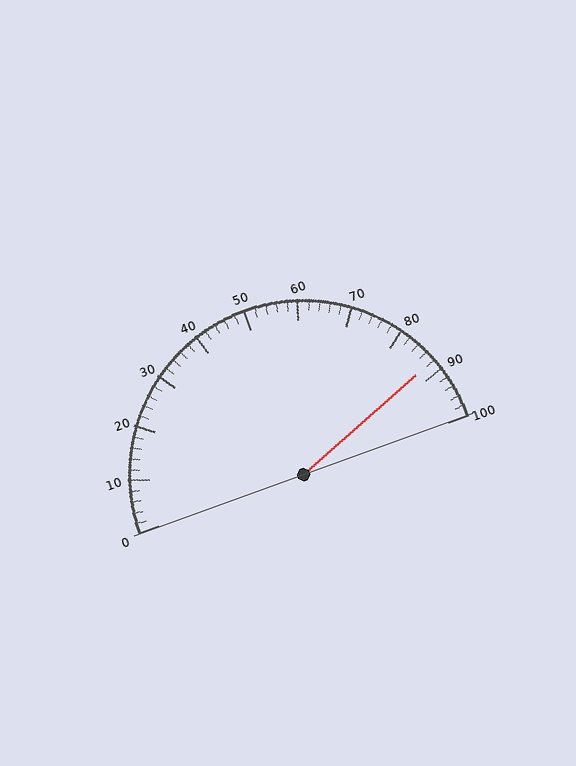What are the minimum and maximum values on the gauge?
The gauge ranges from 0 to 100.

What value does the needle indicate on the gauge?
The needle indicates approximately 88.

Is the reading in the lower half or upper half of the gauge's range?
The reading is in the upper half of the range (0 to 100).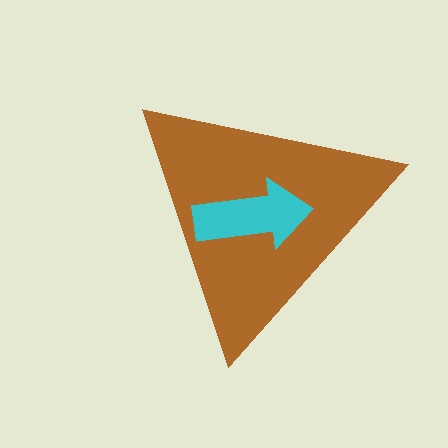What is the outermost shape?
The brown triangle.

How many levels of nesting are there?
2.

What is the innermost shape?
The cyan arrow.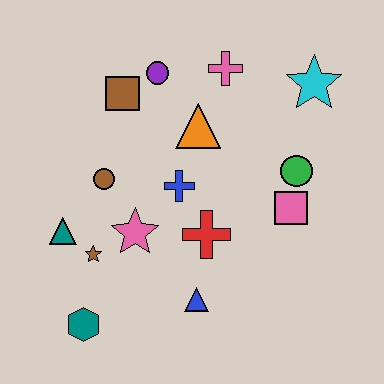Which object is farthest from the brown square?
The teal hexagon is farthest from the brown square.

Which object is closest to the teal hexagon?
The brown star is closest to the teal hexagon.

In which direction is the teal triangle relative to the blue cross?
The teal triangle is to the left of the blue cross.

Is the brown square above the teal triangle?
Yes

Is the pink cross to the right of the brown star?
Yes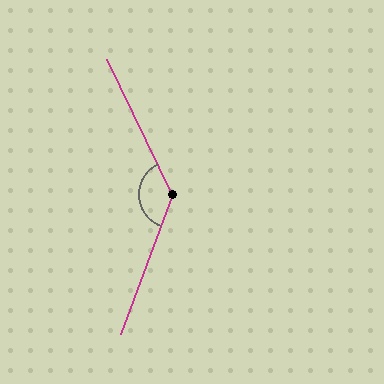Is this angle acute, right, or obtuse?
It is obtuse.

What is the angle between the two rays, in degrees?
Approximately 134 degrees.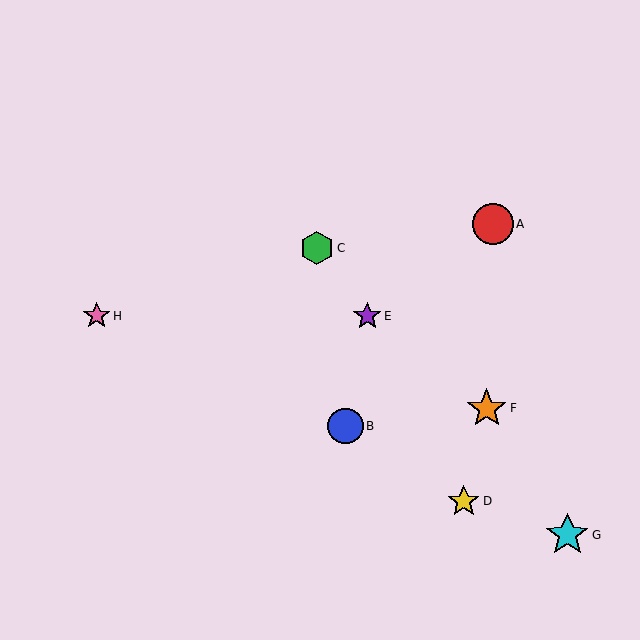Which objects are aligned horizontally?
Objects E, H are aligned horizontally.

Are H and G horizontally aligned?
No, H is at y≈316 and G is at y≈535.